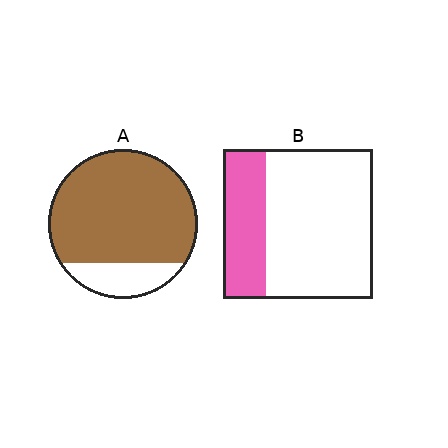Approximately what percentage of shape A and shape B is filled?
A is approximately 80% and B is approximately 30%.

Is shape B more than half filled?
No.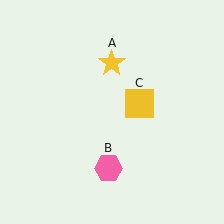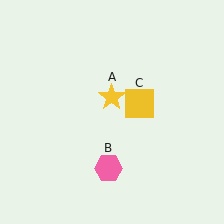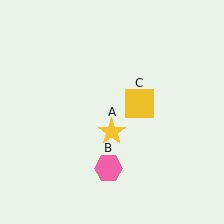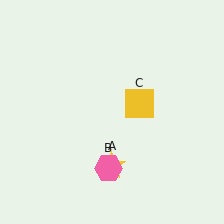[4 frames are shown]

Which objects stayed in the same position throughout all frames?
Pink hexagon (object B) and yellow square (object C) remained stationary.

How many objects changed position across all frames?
1 object changed position: yellow star (object A).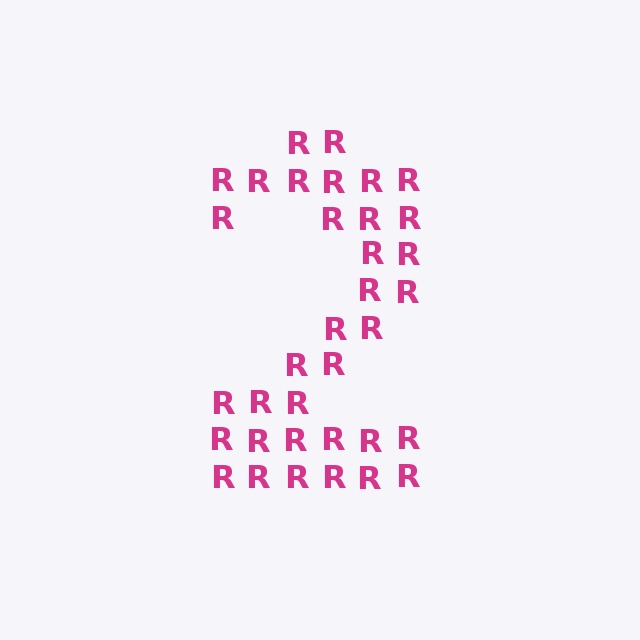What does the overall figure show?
The overall figure shows the digit 2.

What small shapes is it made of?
It is made of small letter R's.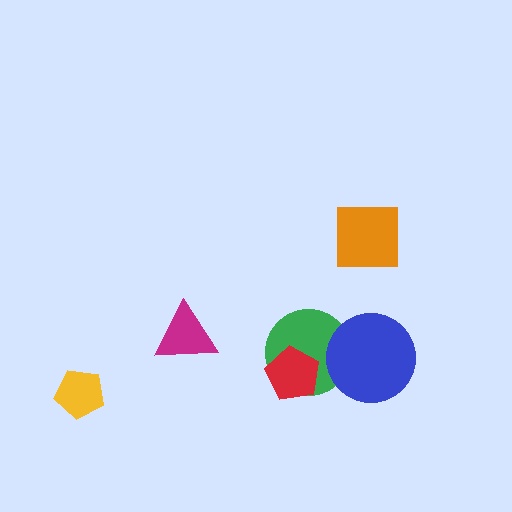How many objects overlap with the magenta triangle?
0 objects overlap with the magenta triangle.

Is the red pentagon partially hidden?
No, no other shape covers it.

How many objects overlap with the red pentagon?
1 object overlaps with the red pentagon.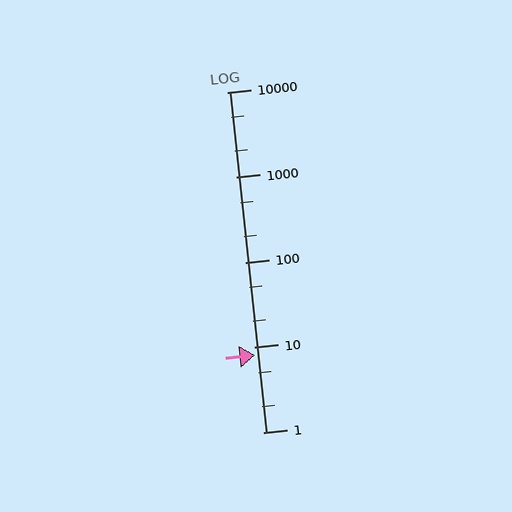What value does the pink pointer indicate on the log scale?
The pointer indicates approximately 8.1.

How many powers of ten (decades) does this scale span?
The scale spans 4 decades, from 1 to 10000.